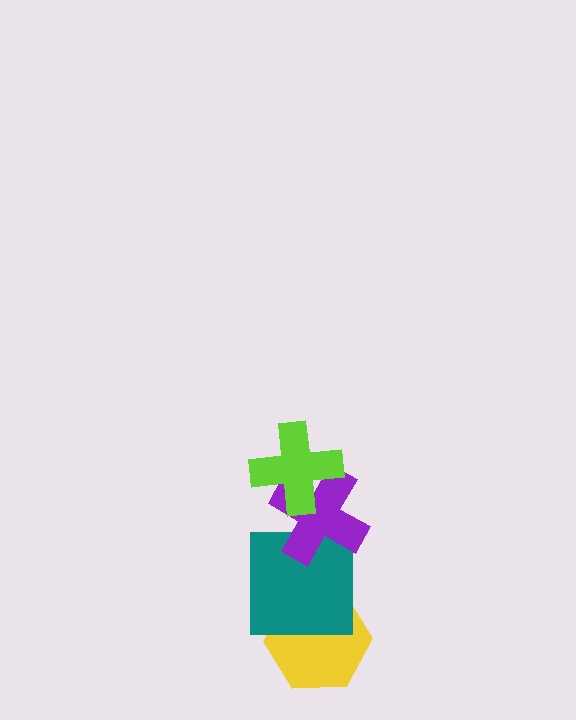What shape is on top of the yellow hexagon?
The teal square is on top of the yellow hexagon.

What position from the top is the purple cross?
The purple cross is 2nd from the top.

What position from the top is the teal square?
The teal square is 3rd from the top.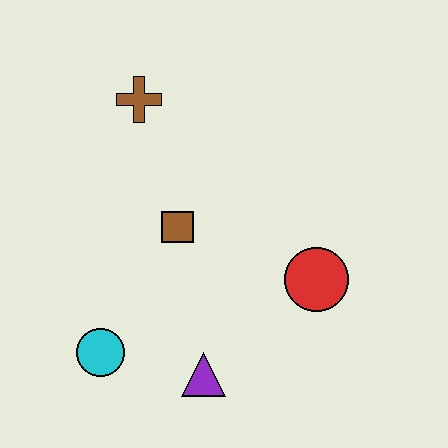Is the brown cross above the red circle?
Yes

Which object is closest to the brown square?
The brown cross is closest to the brown square.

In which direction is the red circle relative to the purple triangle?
The red circle is to the right of the purple triangle.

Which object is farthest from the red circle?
The brown cross is farthest from the red circle.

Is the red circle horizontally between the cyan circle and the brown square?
No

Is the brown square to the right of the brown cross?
Yes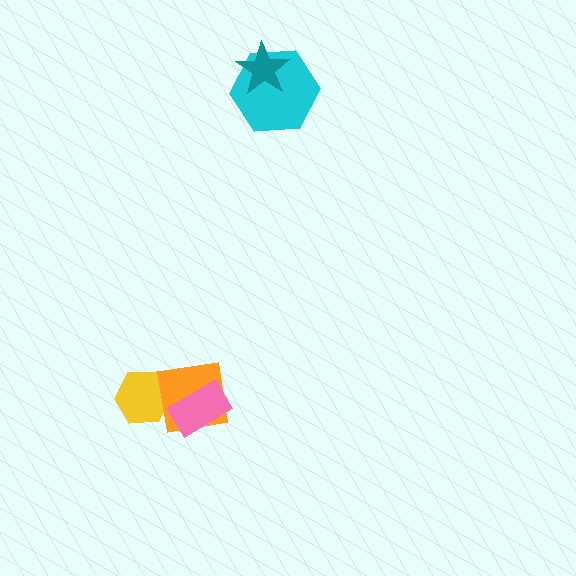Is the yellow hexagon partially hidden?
Yes, it is partially covered by another shape.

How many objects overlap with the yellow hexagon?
1 object overlaps with the yellow hexagon.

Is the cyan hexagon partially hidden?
Yes, it is partially covered by another shape.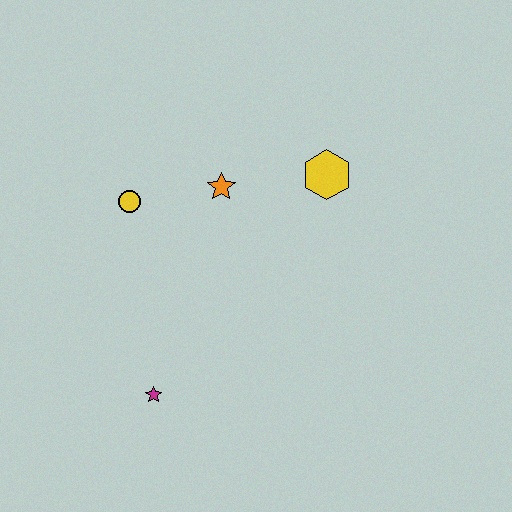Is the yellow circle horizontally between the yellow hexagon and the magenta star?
No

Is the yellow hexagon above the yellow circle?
Yes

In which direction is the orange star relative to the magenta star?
The orange star is above the magenta star.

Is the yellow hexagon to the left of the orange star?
No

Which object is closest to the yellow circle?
The orange star is closest to the yellow circle.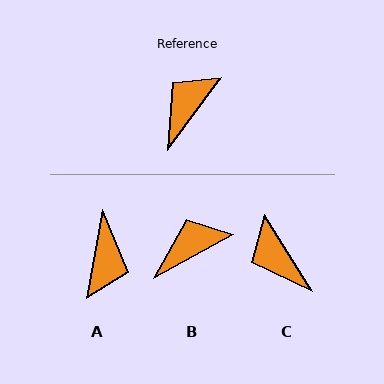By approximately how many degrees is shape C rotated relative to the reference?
Approximately 69 degrees counter-clockwise.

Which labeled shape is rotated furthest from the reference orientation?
A, about 154 degrees away.